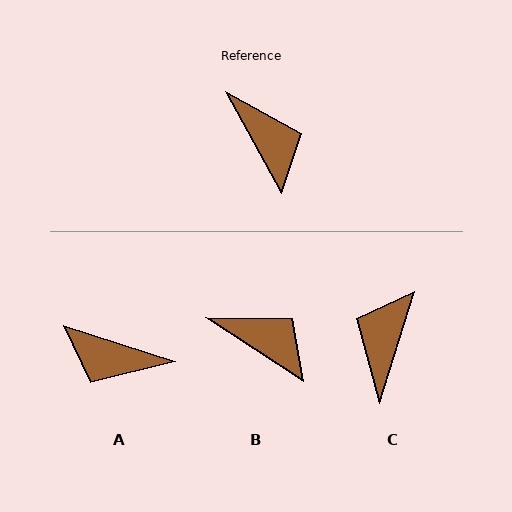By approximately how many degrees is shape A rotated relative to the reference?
Approximately 137 degrees clockwise.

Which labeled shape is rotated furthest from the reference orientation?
A, about 137 degrees away.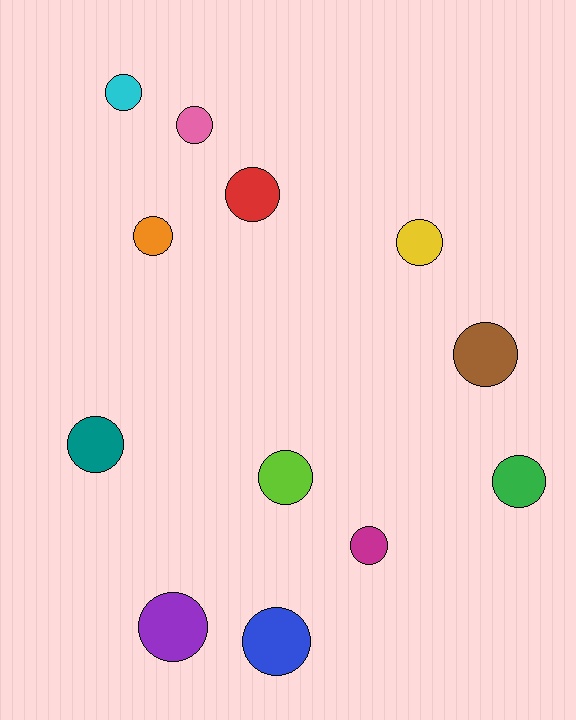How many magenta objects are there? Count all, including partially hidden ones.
There is 1 magenta object.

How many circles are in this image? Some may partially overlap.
There are 12 circles.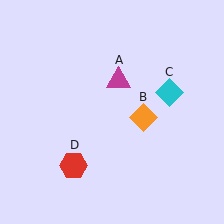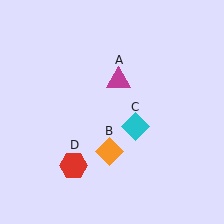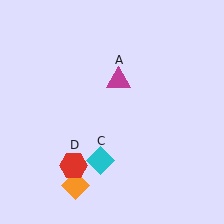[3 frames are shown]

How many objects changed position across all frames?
2 objects changed position: orange diamond (object B), cyan diamond (object C).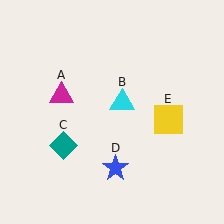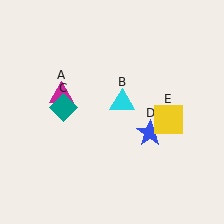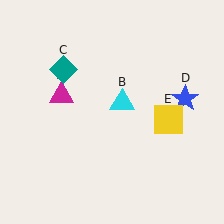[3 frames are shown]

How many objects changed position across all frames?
2 objects changed position: teal diamond (object C), blue star (object D).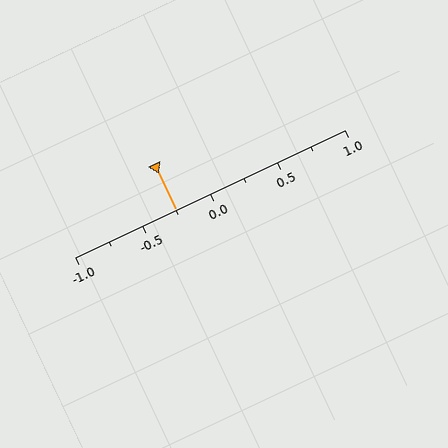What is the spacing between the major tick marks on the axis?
The major ticks are spaced 0.5 apart.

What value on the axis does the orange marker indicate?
The marker indicates approximately -0.25.